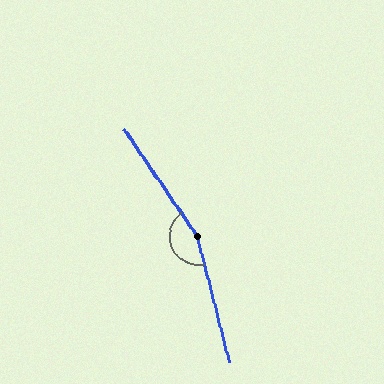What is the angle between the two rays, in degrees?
Approximately 159 degrees.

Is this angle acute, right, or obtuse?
It is obtuse.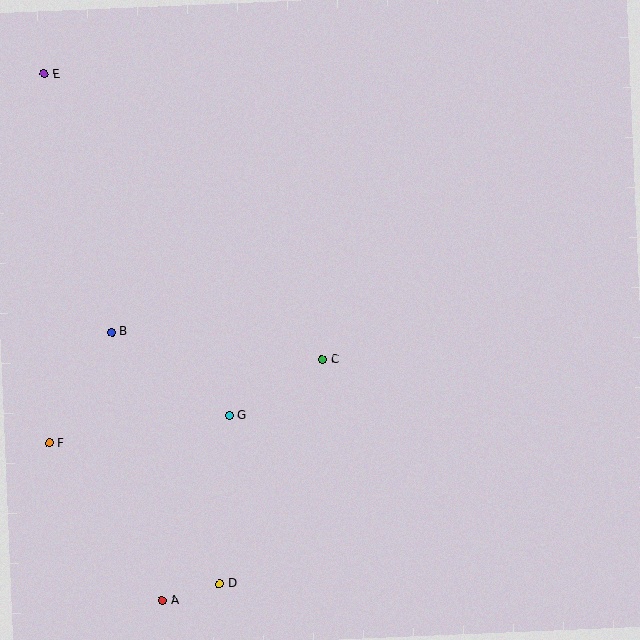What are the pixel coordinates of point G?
Point G is at (229, 416).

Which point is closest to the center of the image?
Point C at (323, 360) is closest to the center.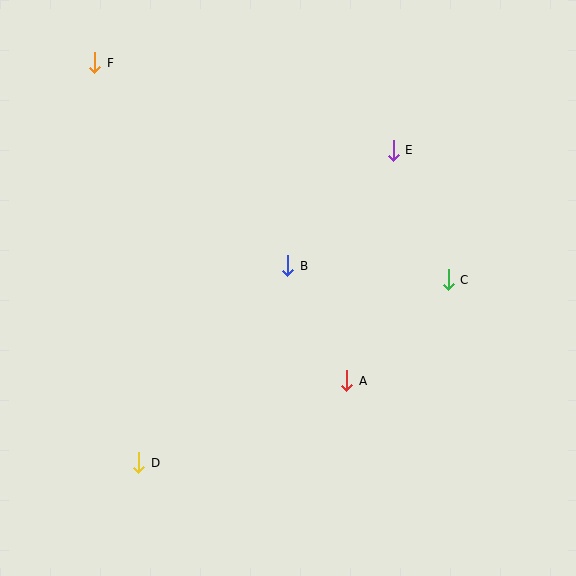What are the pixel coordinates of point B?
Point B is at (288, 266).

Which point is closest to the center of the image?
Point B at (288, 266) is closest to the center.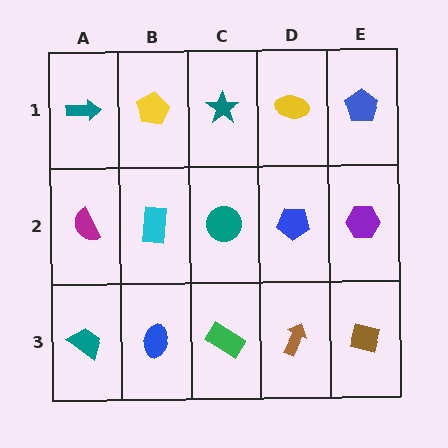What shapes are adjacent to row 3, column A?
A magenta semicircle (row 2, column A), a blue ellipse (row 3, column B).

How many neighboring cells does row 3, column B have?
3.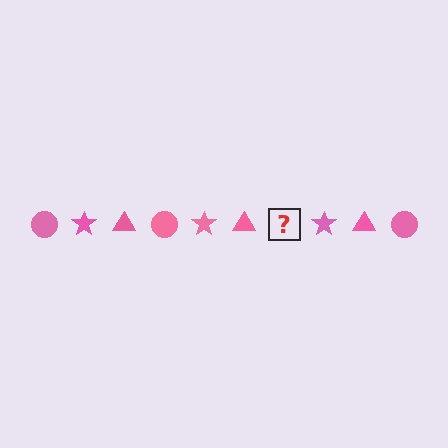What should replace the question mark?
The question mark should be replaced with a pink circle.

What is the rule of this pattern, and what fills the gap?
The rule is that the pattern cycles through circle, star, triangle shapes in pink. The gap should be filled with a pink circle.